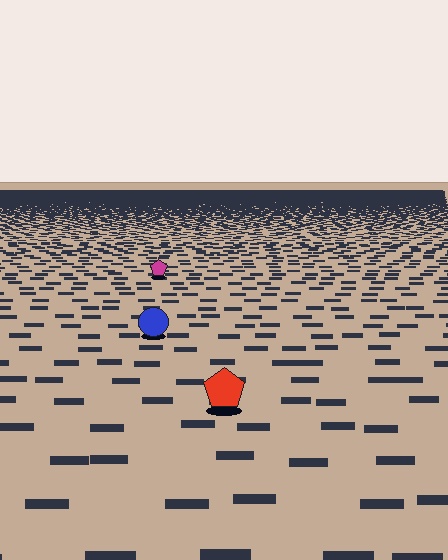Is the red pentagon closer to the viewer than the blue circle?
Yes. The red pentagon is closer — you can tell from the texture gradient: the ground texture is coarser near it.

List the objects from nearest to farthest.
From nearest to farthest: the red pentagon, the blue circle, the magenta pentagon.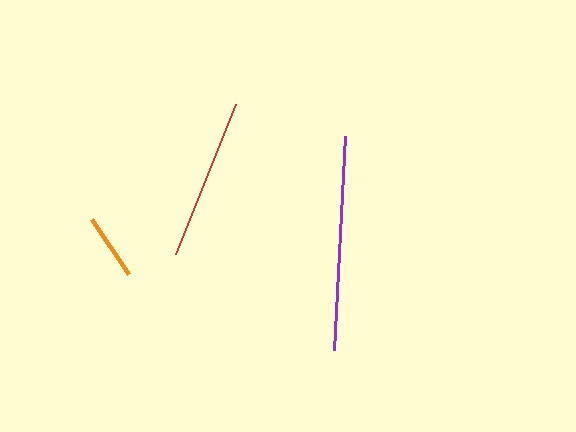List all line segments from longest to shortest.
From longest to shortest: purple, red, orange.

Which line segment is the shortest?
The orange line is the shortest at approximately 67 pixels.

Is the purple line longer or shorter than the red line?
The purple line is longer than the red line.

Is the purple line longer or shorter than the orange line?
The purple line is longer than the orange line.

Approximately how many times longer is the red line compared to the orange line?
The red line is approximately 2.4 times the length of the orange line.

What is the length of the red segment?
The red segment is approximately 161 pixels long.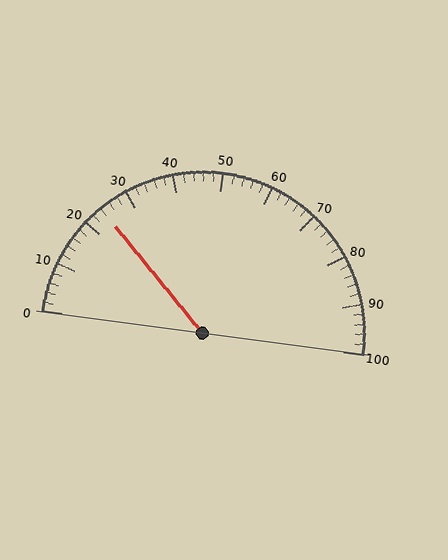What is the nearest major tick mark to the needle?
The nearest major tick mark is 20.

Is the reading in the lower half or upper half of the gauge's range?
The reading is in the lower half of the range (0 to 100).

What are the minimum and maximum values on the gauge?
The gauge ranges from 0 to 100.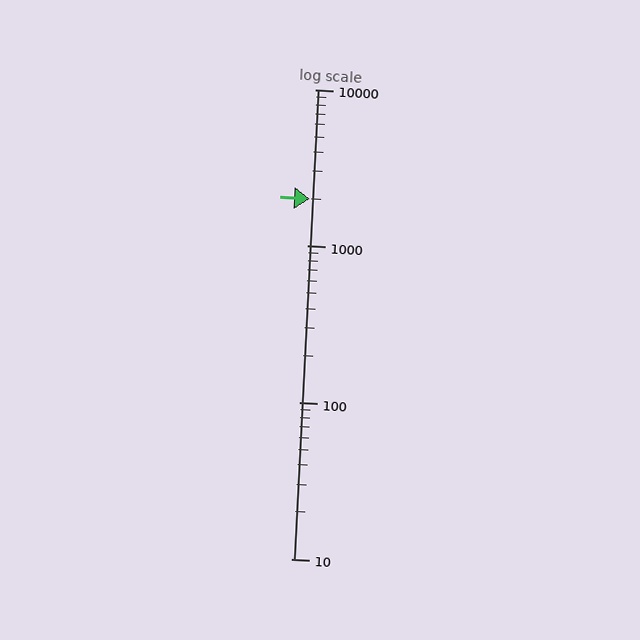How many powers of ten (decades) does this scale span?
The scale spans 3 decades, from 10 to 10000.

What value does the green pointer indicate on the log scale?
The pointer indicates approximately 2000.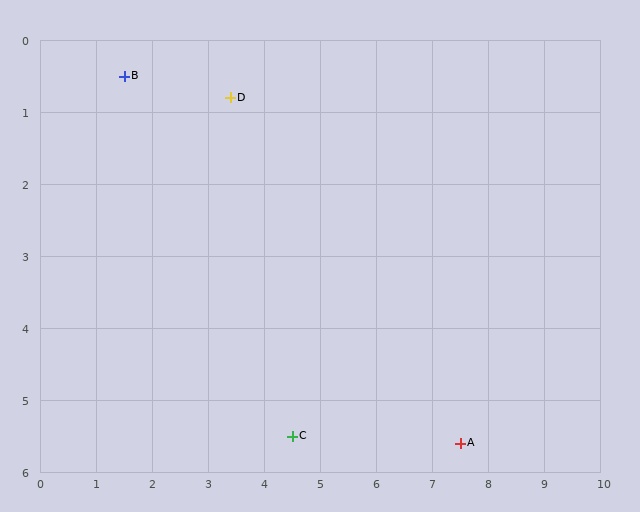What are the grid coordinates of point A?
Point A is at approximately (7.5, 5.6).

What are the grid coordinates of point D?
Point D is at approximately (3.4, 0.8).